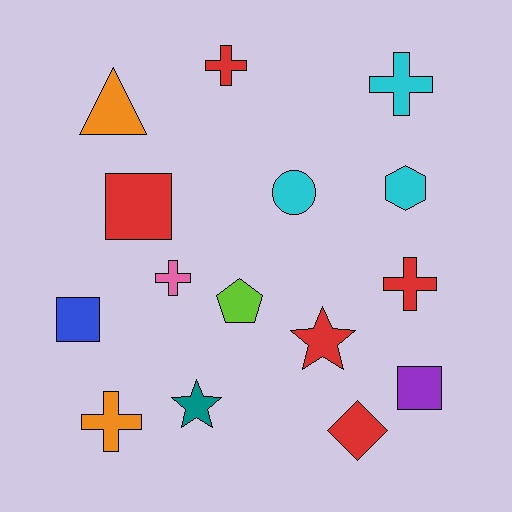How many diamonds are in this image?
There is 1 diamond.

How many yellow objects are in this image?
There are no yellow objects.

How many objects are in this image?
There are 15 objects.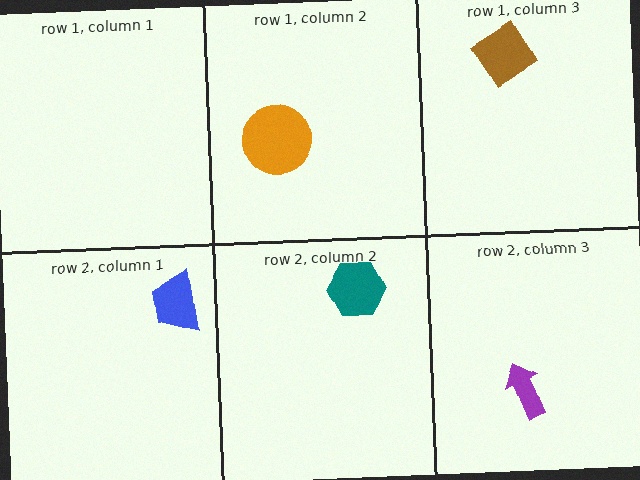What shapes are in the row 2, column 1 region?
The blue trapezoid.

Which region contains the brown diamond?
The row 1, column 3 region.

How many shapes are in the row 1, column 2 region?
1.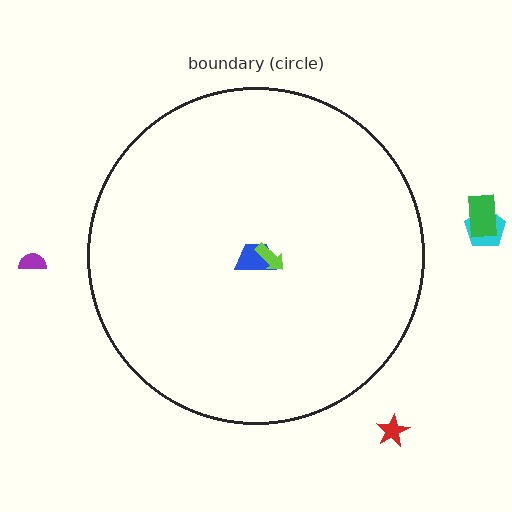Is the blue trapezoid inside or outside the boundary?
Inside.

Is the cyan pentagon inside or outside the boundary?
Outside.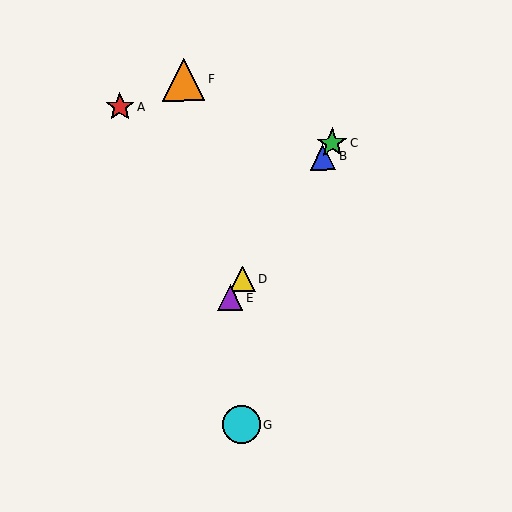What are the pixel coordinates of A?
Object A is at (120, 107).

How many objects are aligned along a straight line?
4 objects (B, C, D, E) are aligned along a straight line.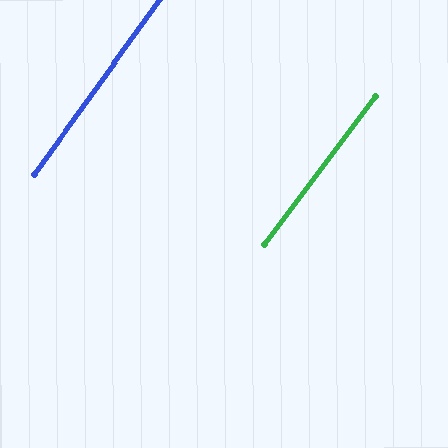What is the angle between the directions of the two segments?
Approximately 1 degree.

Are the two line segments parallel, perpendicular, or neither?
Parallel — their directions differ by only 1.0°.